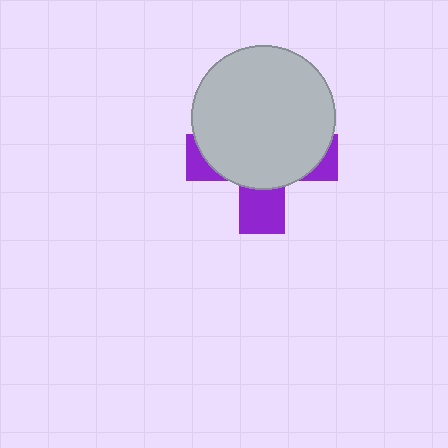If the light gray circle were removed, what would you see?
You would see the complete purple cross.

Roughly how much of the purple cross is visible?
A small part of it is visible (roughly 31%).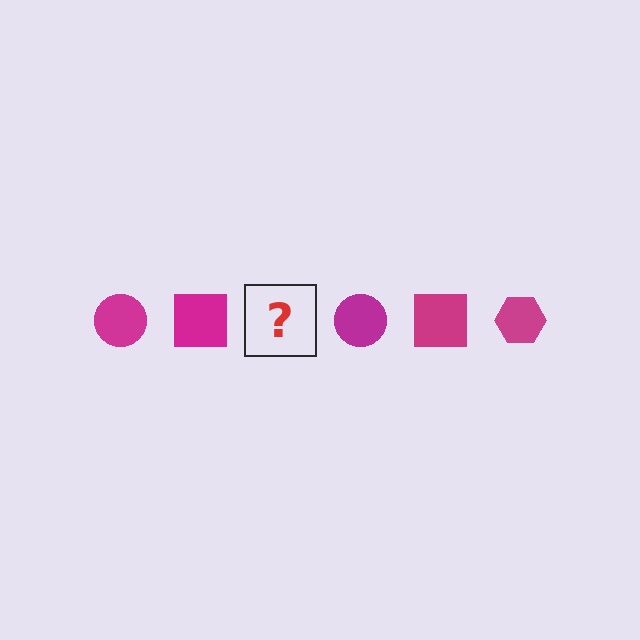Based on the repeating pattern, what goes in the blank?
The blank should be a magenta hexagon.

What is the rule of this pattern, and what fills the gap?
The rule is that the pattern cycles through circle, square, hexagon shapes in magenta. The gap should be filled with a magenta hexagon.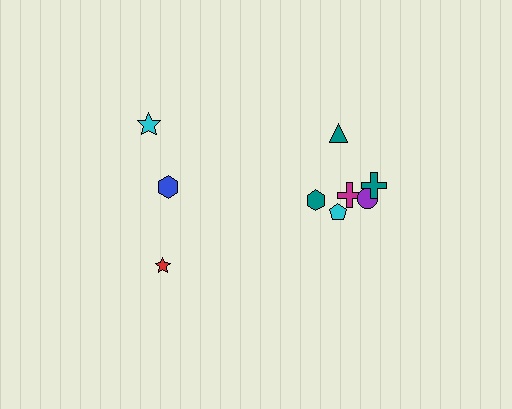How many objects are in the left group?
There are 3 objects.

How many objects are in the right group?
There are 6 objects.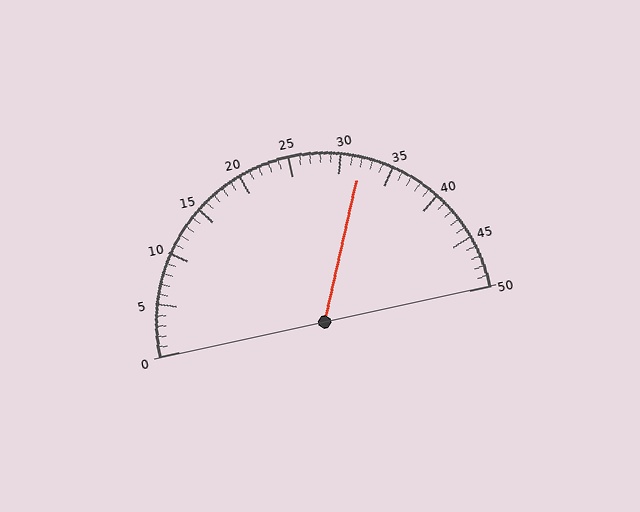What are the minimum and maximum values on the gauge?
The gauge ranges from 0 to 50.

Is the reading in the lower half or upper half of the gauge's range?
The reading is in the upper half of the range (0 to 50).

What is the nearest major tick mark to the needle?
The nearest major tick mark is 30.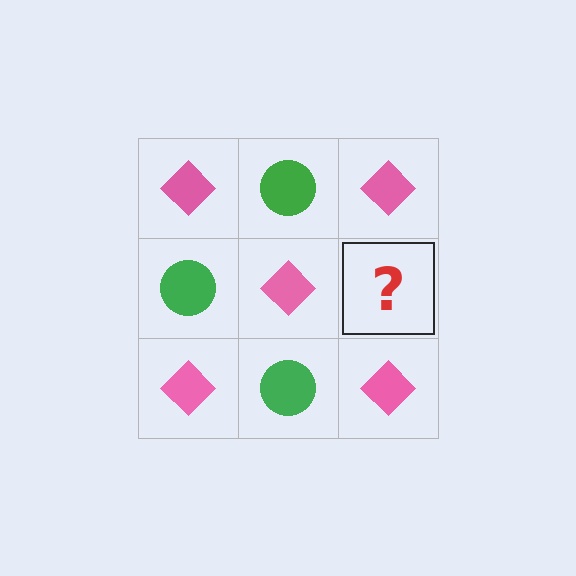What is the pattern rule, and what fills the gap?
The rule is that it alternates pink diamond and green circle in a checkerboard pattern. The gap should be filled with a green circle.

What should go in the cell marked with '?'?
The missing cell should contain a green circle.